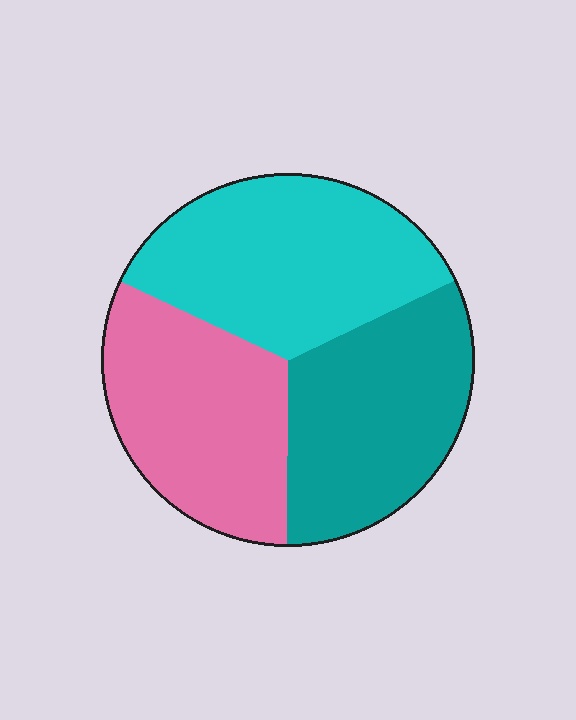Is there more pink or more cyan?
Cyan.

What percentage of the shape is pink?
Pink covers about 30% of the shape.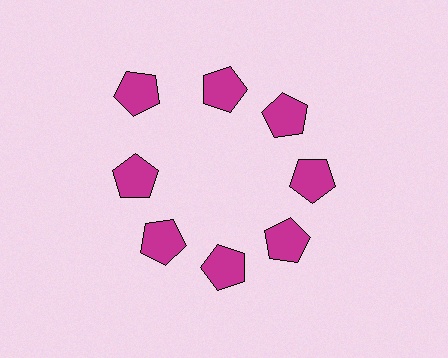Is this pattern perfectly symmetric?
No. The 8 magenta pentagons are arranged in a ring, but one element near the 10 o'clock position is pushed outward from the center, breaking the 8-fold rotational symmetry.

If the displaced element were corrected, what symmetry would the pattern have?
It would have 8-fold rotational symmetry — the pattern would map onto itself every 45 degrees.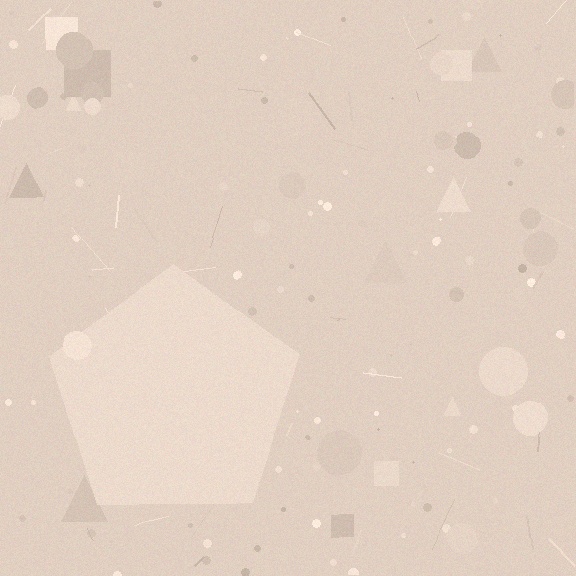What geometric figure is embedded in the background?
A pentagon is embedded in the background.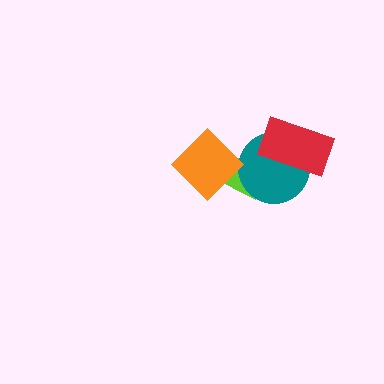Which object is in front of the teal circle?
The red rectangle is in front of the teal circle.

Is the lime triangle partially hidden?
Yes, it is partially covered by another shape.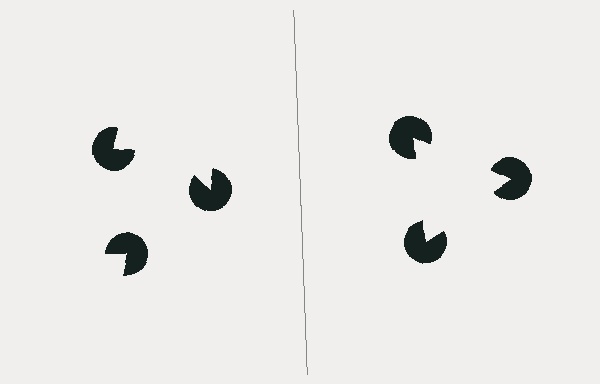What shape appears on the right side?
An illusory triangle.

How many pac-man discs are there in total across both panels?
6 — 3 on each side.